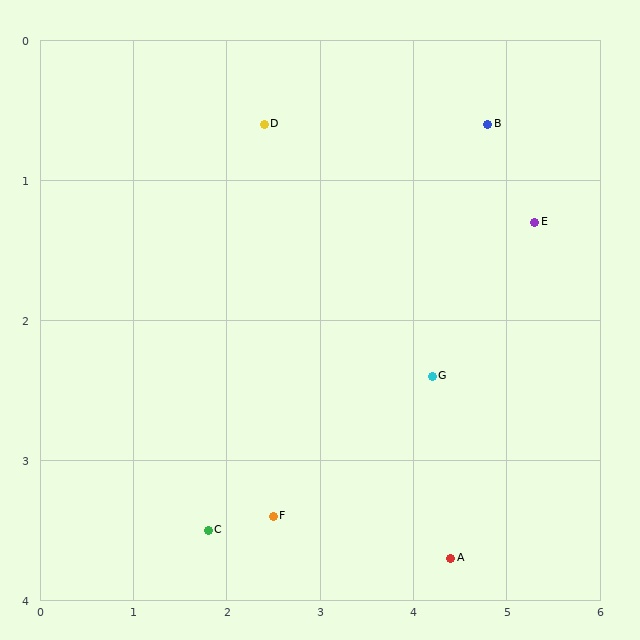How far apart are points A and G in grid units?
Points A and G are about 1.3 grid units apart.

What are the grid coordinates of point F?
Point F is at approximately (2.5, 3.4).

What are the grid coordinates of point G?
Point G is at approximately (4.2, 2.4).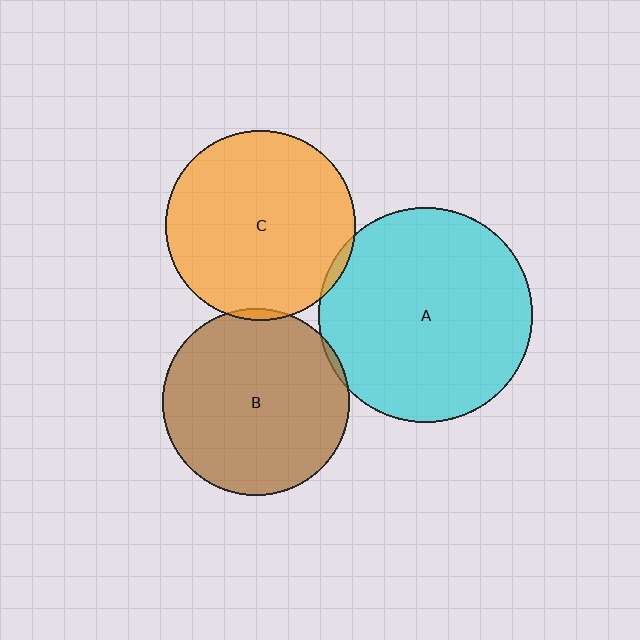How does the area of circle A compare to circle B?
Approximately 1.3 times.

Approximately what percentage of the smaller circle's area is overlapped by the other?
Approximately 5%.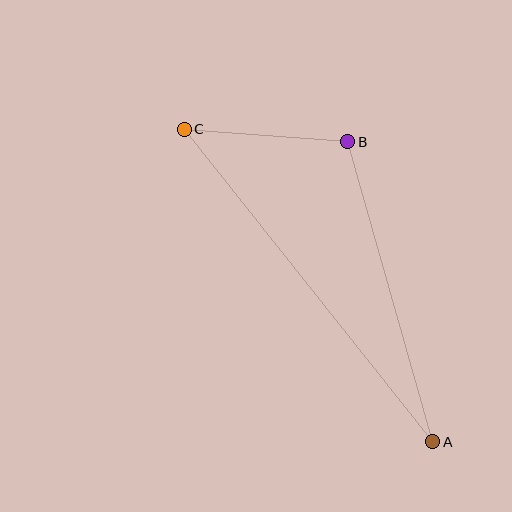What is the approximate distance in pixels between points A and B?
The distance between A and B is approximately 312 pixels.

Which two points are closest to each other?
Points B and C are closest to each other.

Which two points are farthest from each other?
Points A and C are farthest from each other.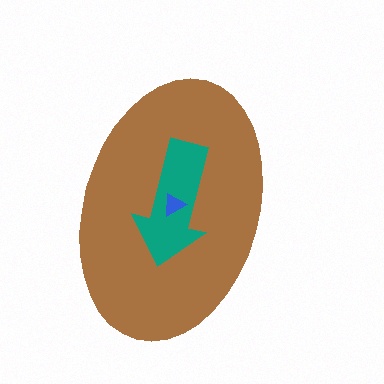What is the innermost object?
The blue triangle.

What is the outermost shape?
The brown ellipse.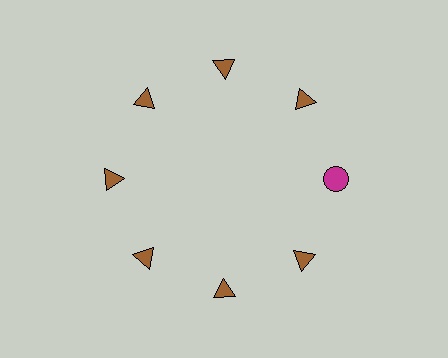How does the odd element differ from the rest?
It differs in both color (magenta instead of brown) and shape (circle instead of triangle).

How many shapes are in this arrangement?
There are 8 shapes arranged in a ring pattern.